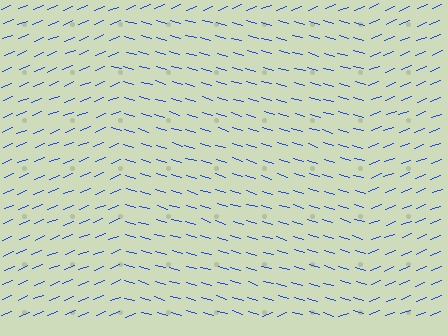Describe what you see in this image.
The image is filled with small blue line segments. A rectangle region in the image has lines oriented differently from the surrounding lines, creating a visible texture boundary.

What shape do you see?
I see a rectangle.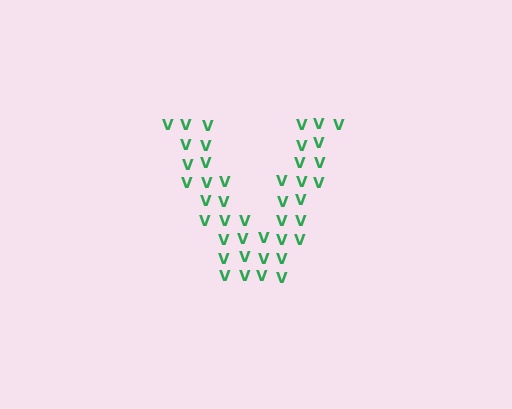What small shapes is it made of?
It is made of small letter V's.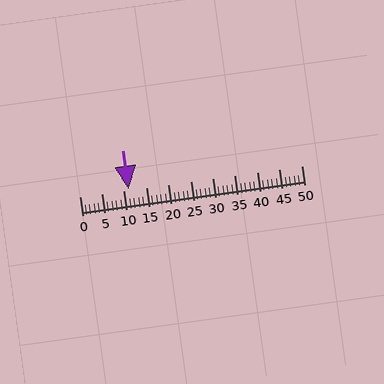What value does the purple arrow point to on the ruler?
The purple arrow points to approximately 11.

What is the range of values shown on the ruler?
The ruler shows values from 0 to 50.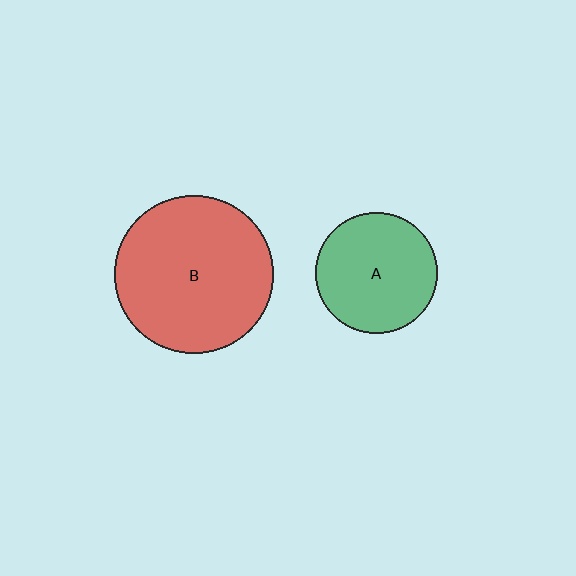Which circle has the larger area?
Circle B (red).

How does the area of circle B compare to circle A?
Approximately 1.7 times.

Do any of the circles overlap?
No, none of the circles overlap.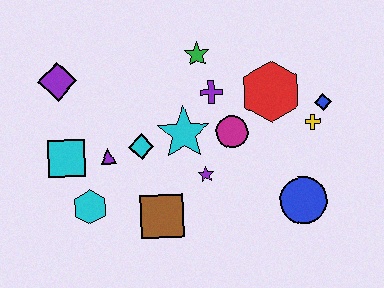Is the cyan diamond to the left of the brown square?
Yes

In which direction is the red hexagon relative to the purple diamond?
The red hexagon is to the right of the purple diamond.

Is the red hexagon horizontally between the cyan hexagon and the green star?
No